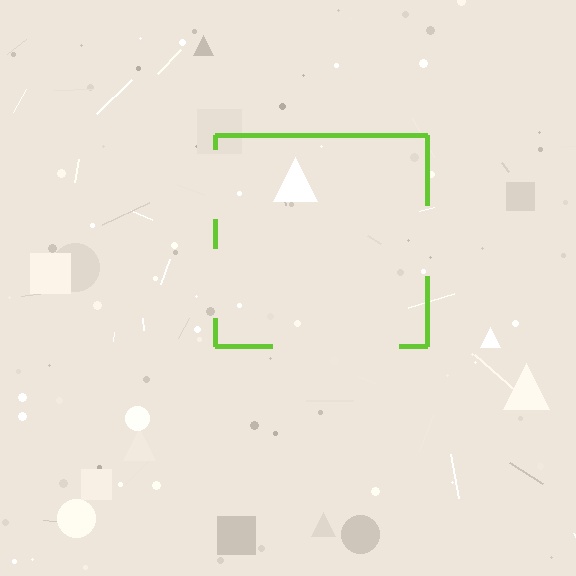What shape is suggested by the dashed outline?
The dashed outline suggests a square.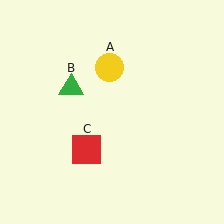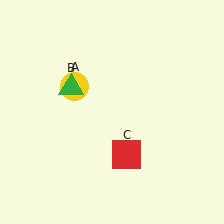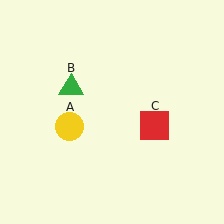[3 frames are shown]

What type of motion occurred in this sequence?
The yellow circle (object A), red square (object C) rotated counterclockwise around the center of the scene.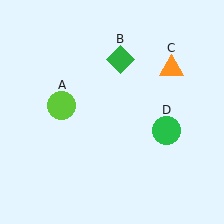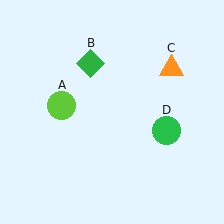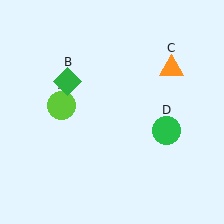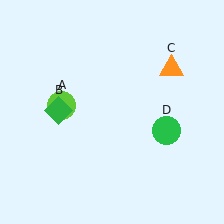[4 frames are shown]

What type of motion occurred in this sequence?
The green diamond (object B) rotated counterclockwise around the center of the scene.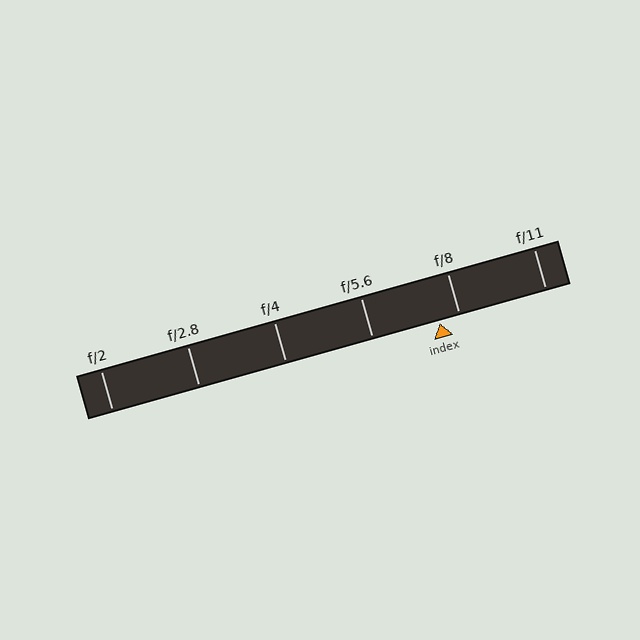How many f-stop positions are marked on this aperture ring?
There are 6 f-stop positions marked.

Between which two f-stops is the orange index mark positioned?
The index mark is between f/5.6 and f/8.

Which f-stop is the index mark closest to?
The index mark is closest to f/8.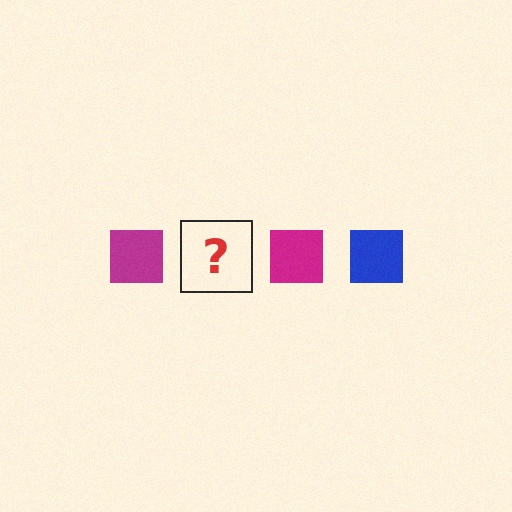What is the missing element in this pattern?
The missing element is a blue square.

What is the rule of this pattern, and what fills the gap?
The rule is that the pattern cycles through magenta, blue squares. The gap should be filled with a blue square.